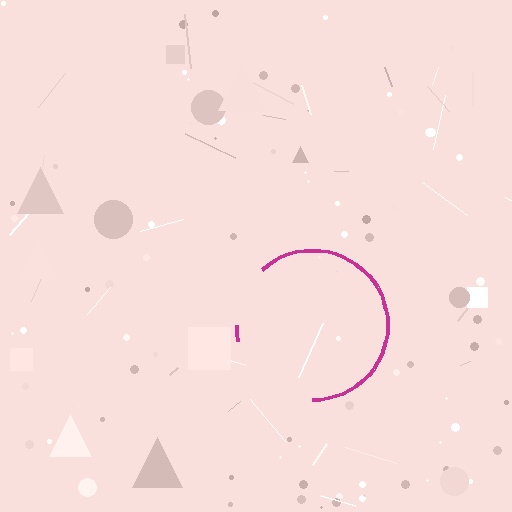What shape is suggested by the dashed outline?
The dashed outline suggests a circle.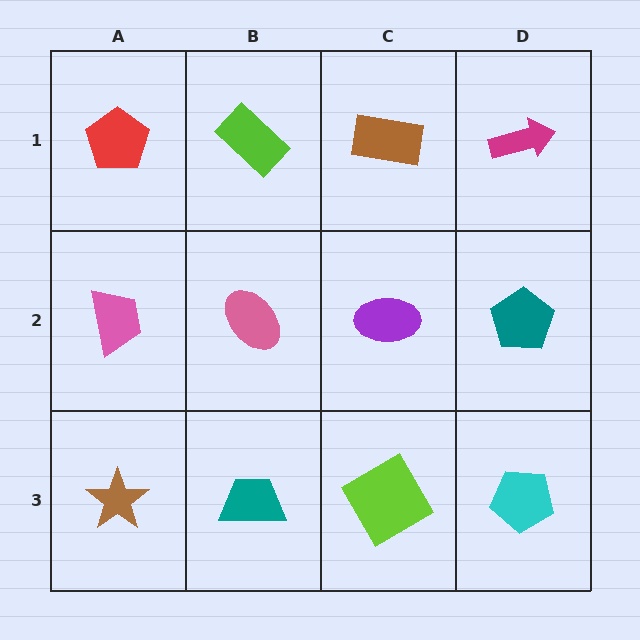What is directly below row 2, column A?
A brown star.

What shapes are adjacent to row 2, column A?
A red pentagon (row 1, column A), a brown star (row 3, column A), a pink ellipse (row 2, column B).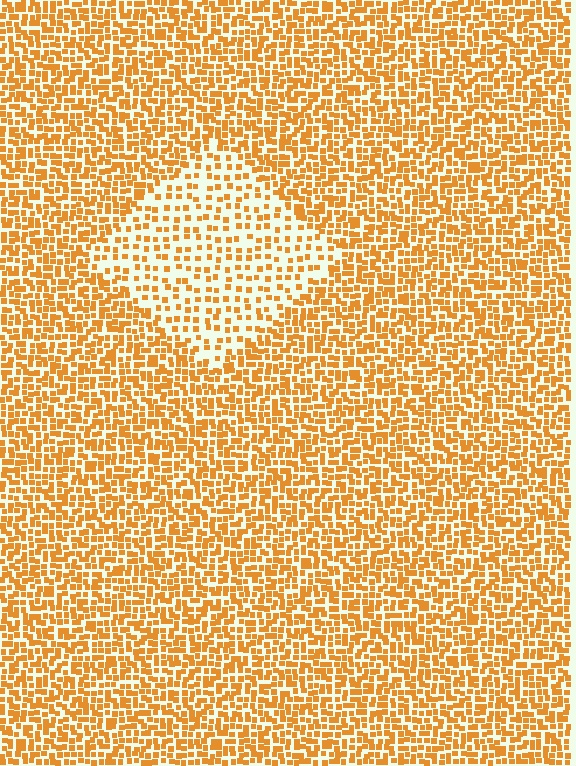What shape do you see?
I see a diamond.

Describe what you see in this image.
The image contains small orange elements arranged at two different densities. A diamond-shaped region is visible where the elements are less densely packed than the surrounding area.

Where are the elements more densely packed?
The elements are more densely packed outside the diamond boundary.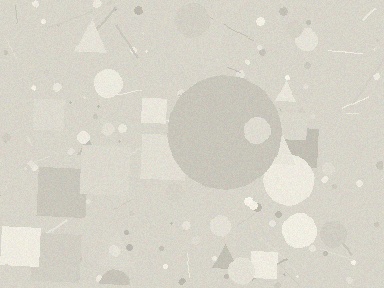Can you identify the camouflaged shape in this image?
The camouflaged shape is a circle.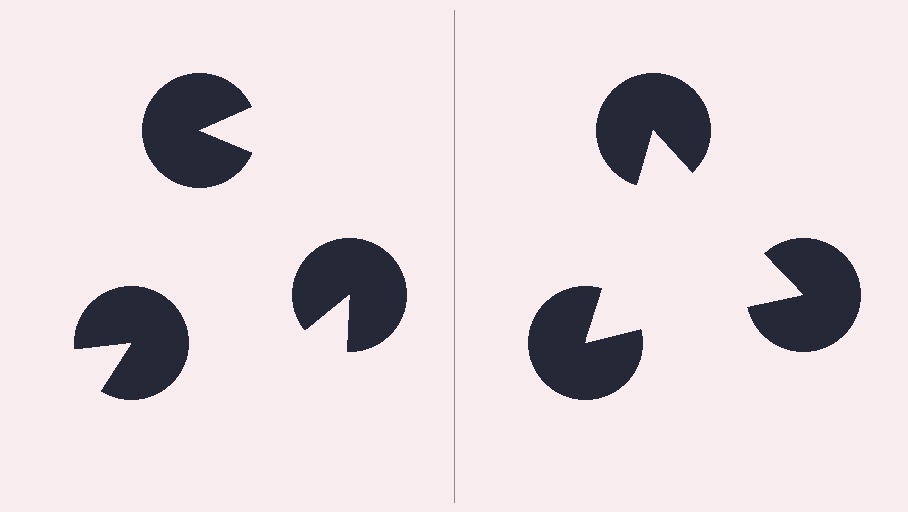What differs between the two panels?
The pac-man discs are positioned identically on both sides; only the wedge orientations differ. On the right they align to a triangle; on the left they are misaligned.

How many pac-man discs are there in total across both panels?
6 — 3 on each side.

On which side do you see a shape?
An illusory triangle appears on the right side. On the left side the wedge cuts are rotated, so no coherent shape forms.